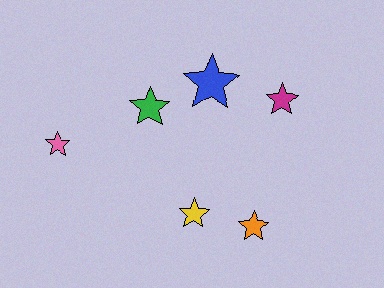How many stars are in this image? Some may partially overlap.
There are 6 stars.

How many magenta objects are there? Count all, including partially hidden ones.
There is 1 magenta object.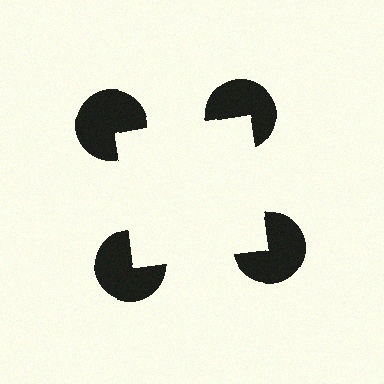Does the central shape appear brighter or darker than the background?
It typically appears slightly brighter than the background, even though no actual brightness change is drawn.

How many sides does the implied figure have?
4 sides.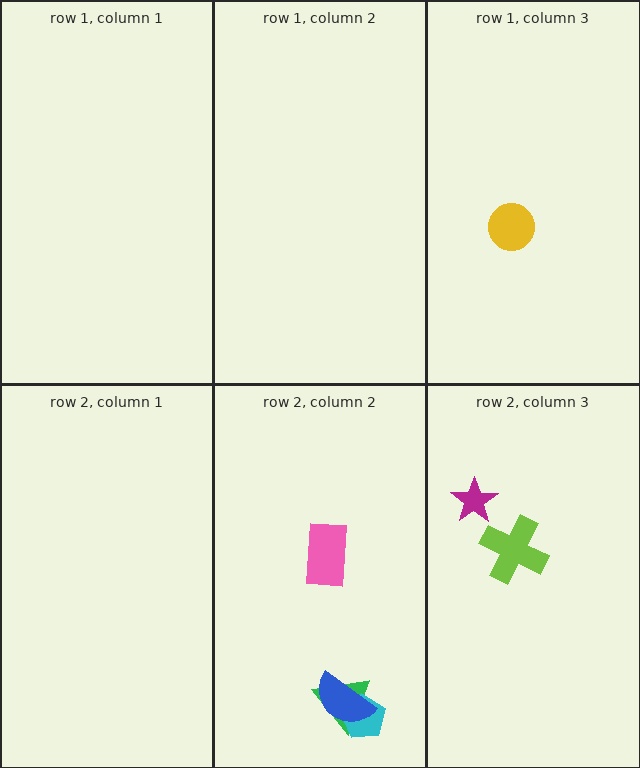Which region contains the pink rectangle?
The row 2, column 2 region.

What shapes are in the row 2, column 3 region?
The lime cross, the magenta star.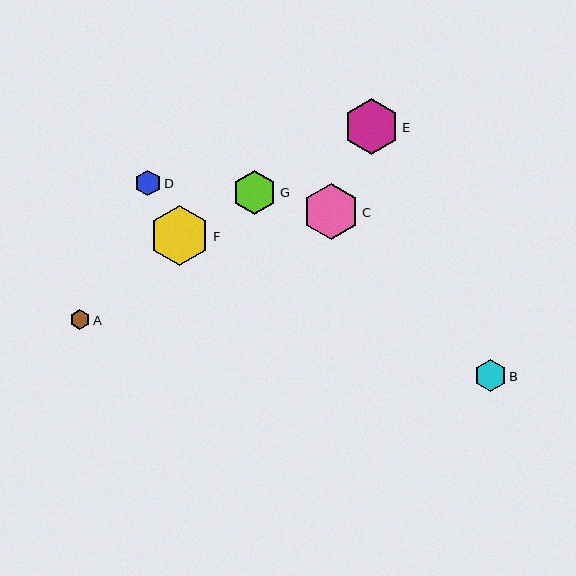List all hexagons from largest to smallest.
From largest to smallest: F, C, E, G, B, D, A.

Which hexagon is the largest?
Hexagon F is the largest with a size of approximately 60 pixels.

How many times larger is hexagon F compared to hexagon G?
Hexagon F is approximately 1.4 times the size of hexagon G.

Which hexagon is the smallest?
Hexagon A is the smallest with a size of approximately 20 pixels.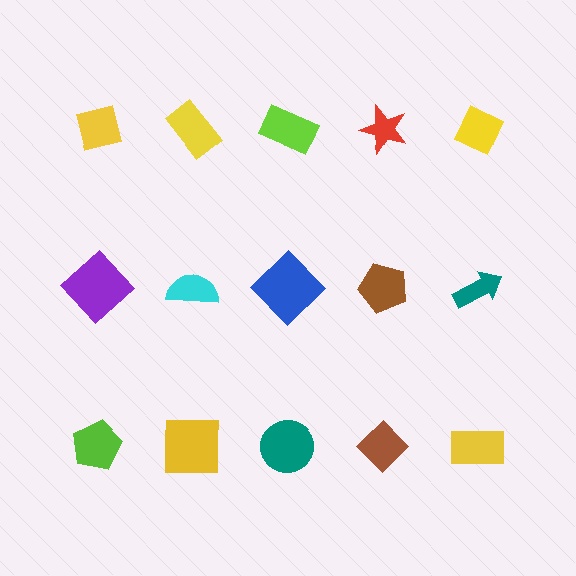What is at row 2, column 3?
A blue diamond.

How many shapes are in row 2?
5 shapes.